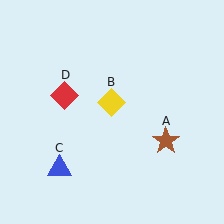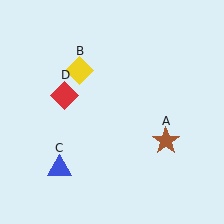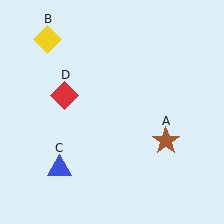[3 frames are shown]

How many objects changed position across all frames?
1 object changed position: yellow diamond (object B).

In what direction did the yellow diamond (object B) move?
The yellow diamond (object B) moved up and to the left.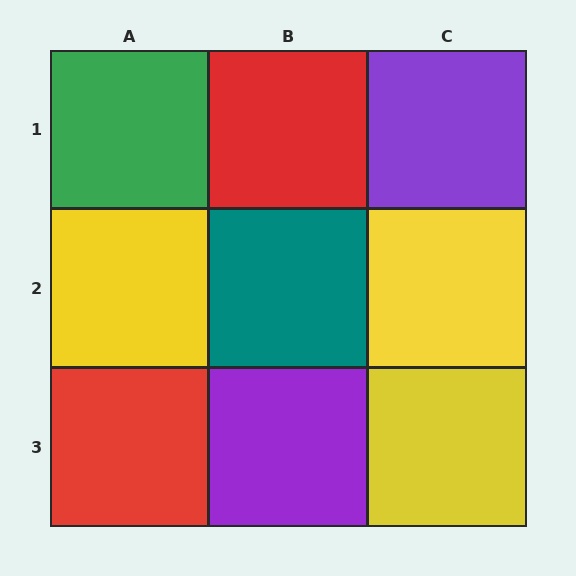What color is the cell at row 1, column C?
Purple.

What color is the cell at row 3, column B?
Purple.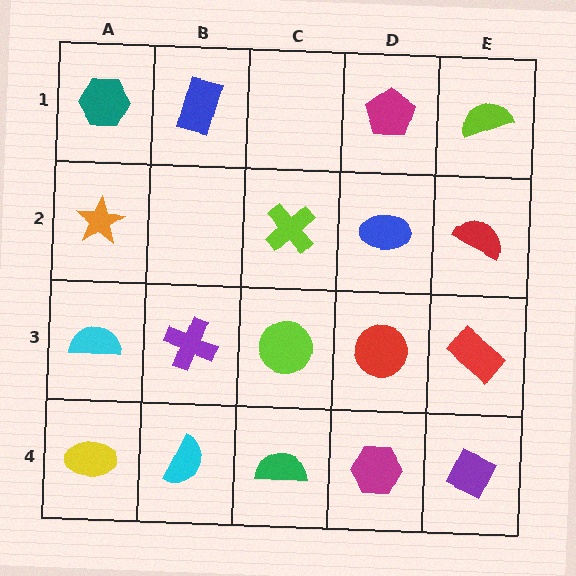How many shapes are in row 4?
5 shapes.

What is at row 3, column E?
A red rectangle.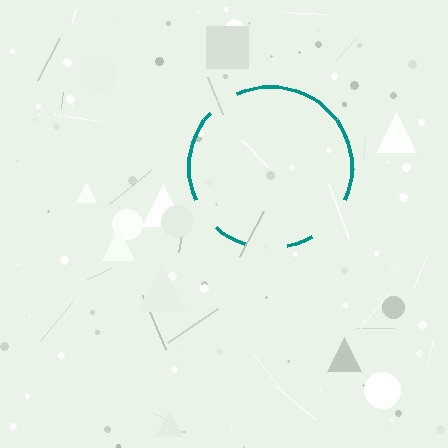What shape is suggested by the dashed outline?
The dashed outline suggests a circle.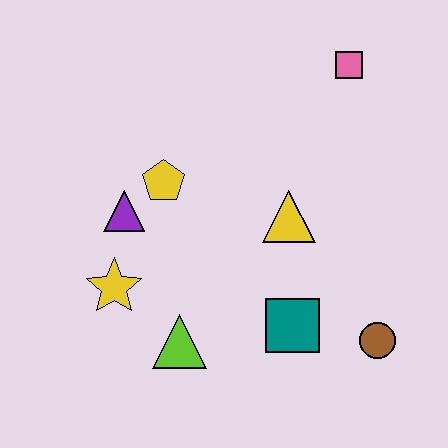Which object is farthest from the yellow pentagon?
The brown circle is farthest from the yellow pentagon.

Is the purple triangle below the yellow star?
No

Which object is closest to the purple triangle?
The yellow pentagon is closest to the purple triangle.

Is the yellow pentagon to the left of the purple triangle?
No